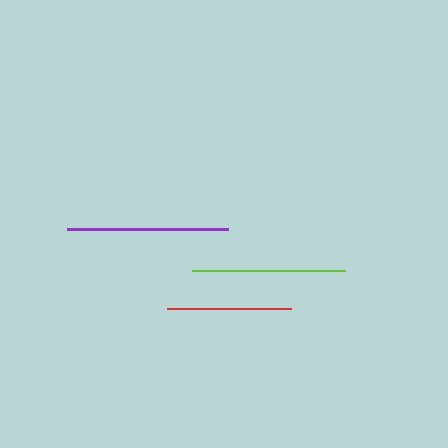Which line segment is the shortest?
The red line is the shortest at approximately 124 pixels.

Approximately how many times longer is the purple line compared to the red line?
The purple line is approximately 1.3 times the length of the red line.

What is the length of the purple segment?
The purple segment is approximately 161 pixels long.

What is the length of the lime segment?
The lime segment is approximately 153 pixels long.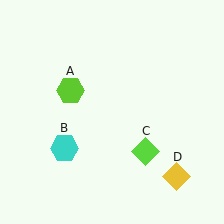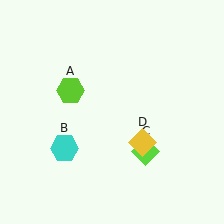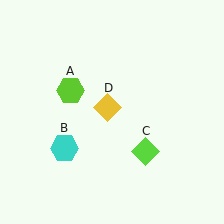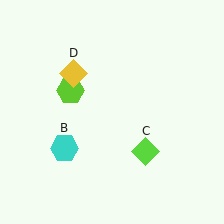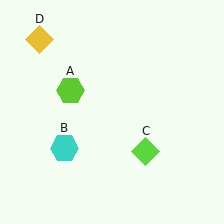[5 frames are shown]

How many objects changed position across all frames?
1 object changed position: yellow diamond (object D).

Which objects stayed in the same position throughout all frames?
Lime hexagon (object A) and cyan hexagon (object B) and lime diamond (object C) remained stationary.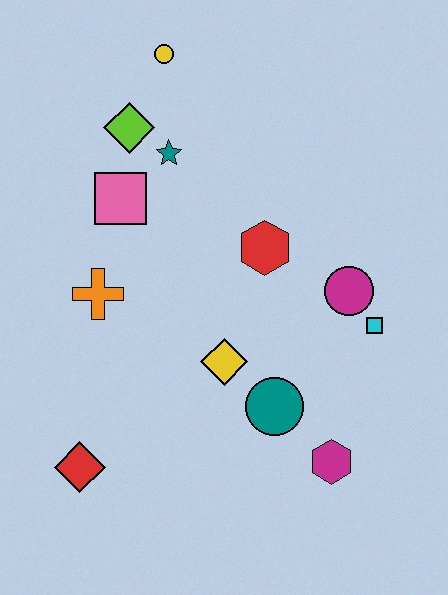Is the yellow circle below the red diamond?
No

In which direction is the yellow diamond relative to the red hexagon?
The yellow diamond is below the red hexagon.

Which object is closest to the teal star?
The lime diamond is closest to the teal star.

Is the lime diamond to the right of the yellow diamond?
No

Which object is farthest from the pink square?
The magenta hexagon is farthest from the pink square.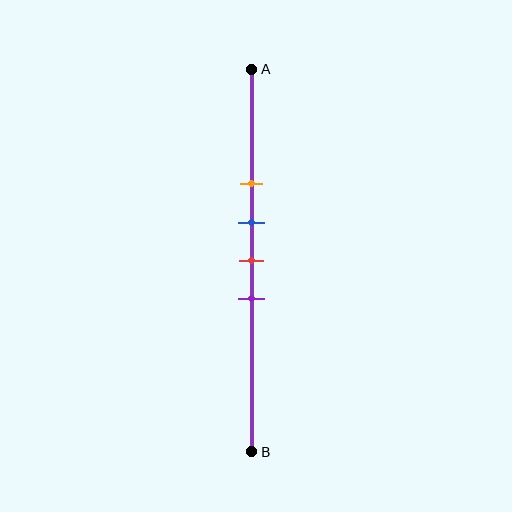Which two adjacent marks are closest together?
The blue and red marks are the closest adjacent pair.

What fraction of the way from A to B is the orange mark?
The orange mark is approximately 30% (0.3) of the way from A to B.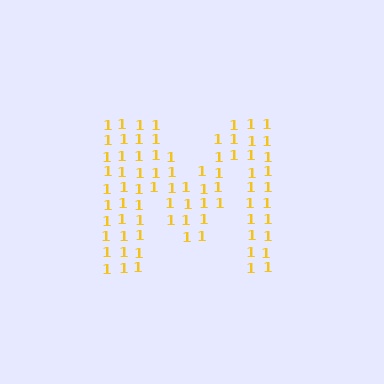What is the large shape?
The large shape is the letter M.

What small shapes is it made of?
It is made of small digit 1's.